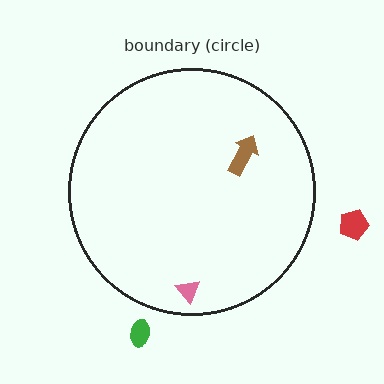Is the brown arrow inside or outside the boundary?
Inside.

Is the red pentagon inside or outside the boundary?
Outside.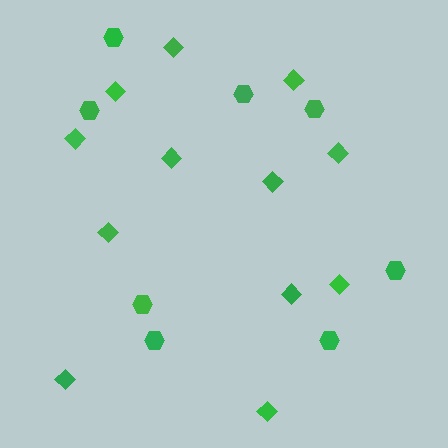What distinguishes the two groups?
There are 2 groups: one group of diamonds (12) and one group of hexagons (8).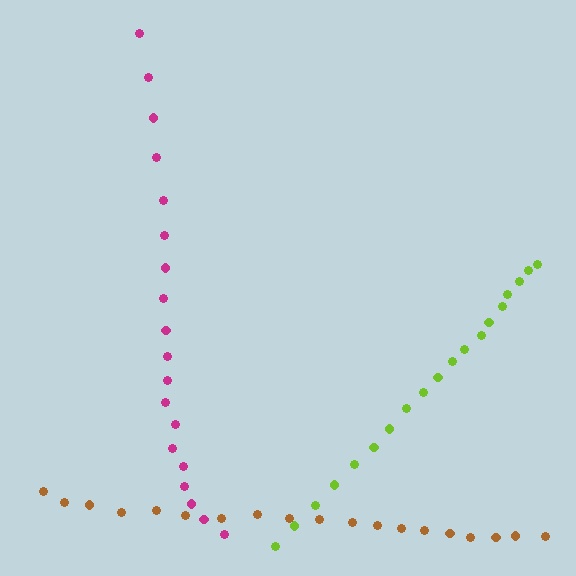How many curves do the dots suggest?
There are 3 distinct paths.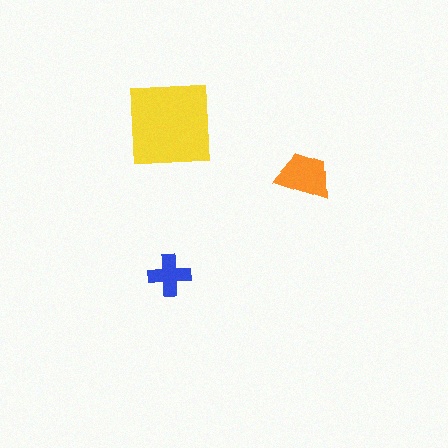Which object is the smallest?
The blue cross.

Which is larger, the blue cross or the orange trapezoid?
The orange trapezoid.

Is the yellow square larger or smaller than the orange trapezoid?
Larger.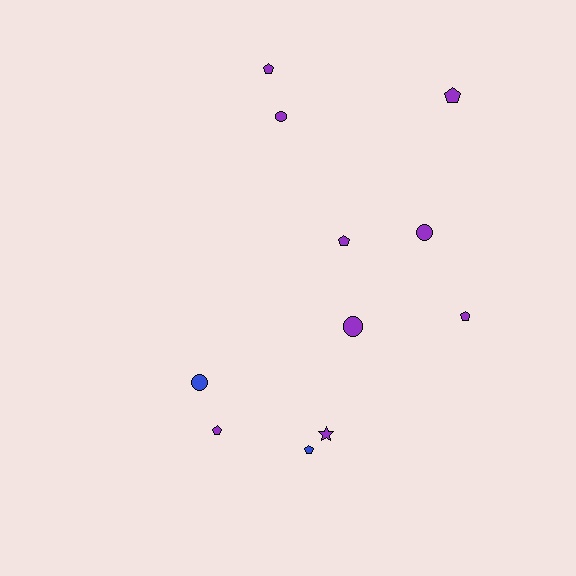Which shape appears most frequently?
Pentagon, with 6 objects.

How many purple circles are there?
There are 3 purple circles.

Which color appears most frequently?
Purple, with 9 objects.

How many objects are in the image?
There are 11 objects.